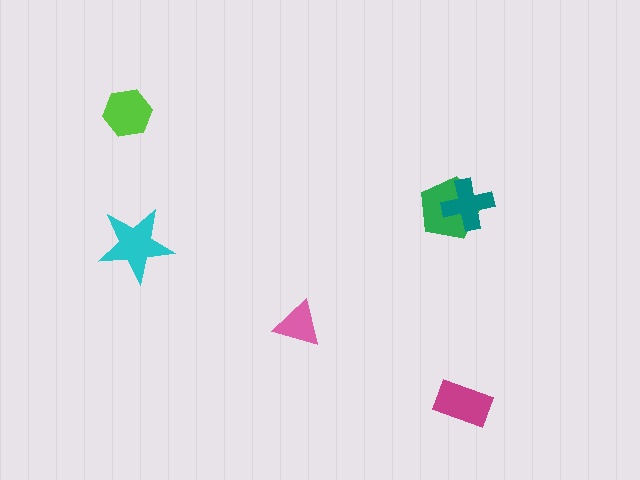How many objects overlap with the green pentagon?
1 object overlaps with the green pentagon.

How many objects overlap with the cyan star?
0 objects overlap with the cyan star.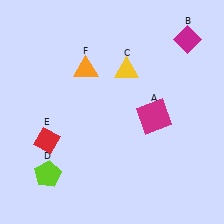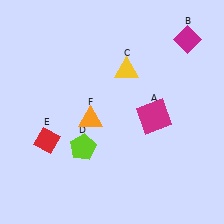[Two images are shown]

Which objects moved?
The objects that moved are: the lime pentagon (D), the orange triangle (F).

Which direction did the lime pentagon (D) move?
The lime pentagon (D) moved right.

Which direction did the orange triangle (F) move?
The orange triangle (F) moved down.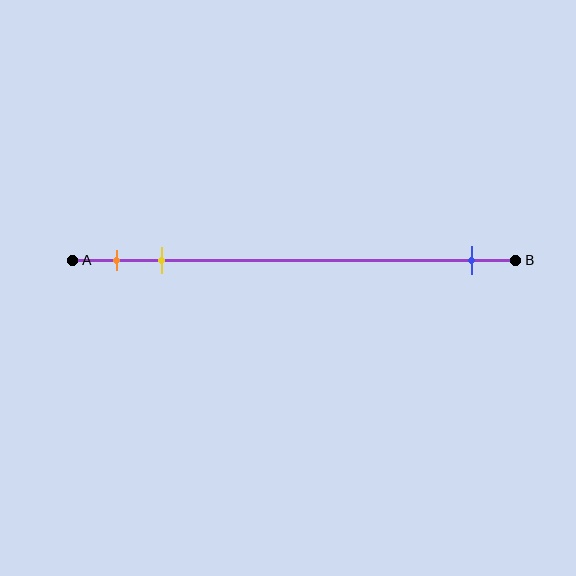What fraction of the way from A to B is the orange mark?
The orange mark is approximately 10% (0.1) of the way from A to B.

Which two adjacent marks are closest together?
The orange and yellow marks are the closest adjacent pair.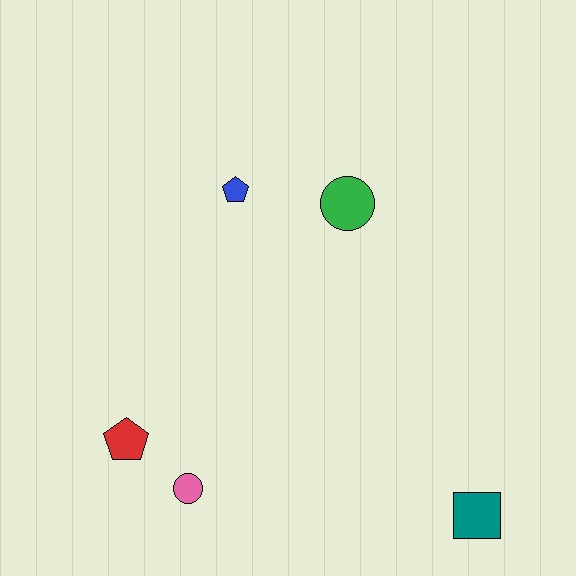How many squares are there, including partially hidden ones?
There is 1 square.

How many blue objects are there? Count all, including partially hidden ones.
There is 1 blue object.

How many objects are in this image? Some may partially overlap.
There are 5 objects.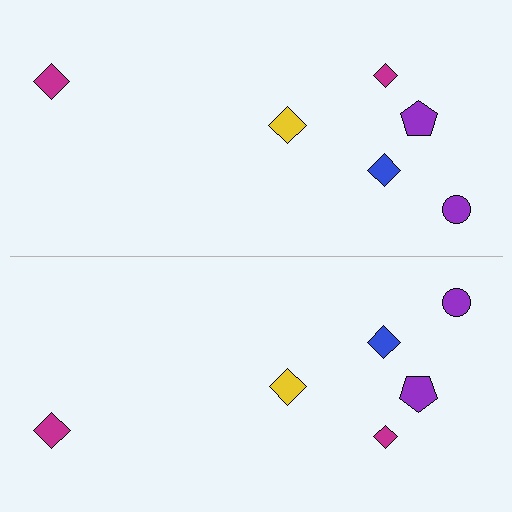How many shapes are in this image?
There are 12 shapes in this image.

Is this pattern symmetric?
Yes, this pattern has bilateral (reflection) symmetry.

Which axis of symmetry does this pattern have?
The pattern has a horizontal axis of symmetry running through the center of the image.